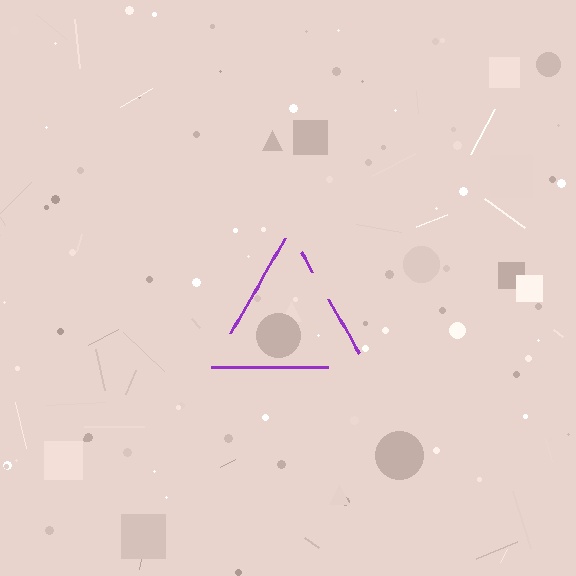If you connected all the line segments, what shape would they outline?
They would outline a triangle.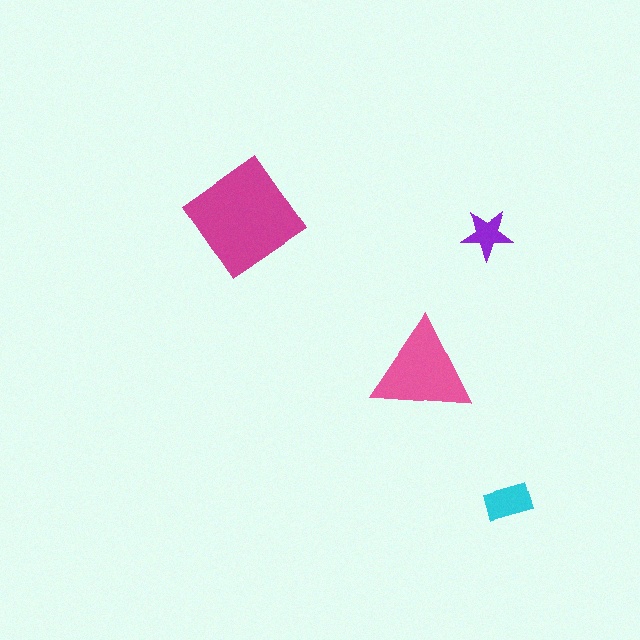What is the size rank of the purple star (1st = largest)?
4th.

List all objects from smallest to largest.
The purple star, the cyan rectangle, the pink triangle, the magenta diamond.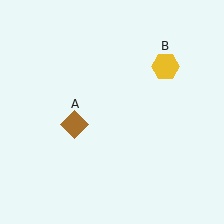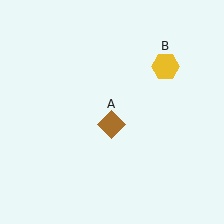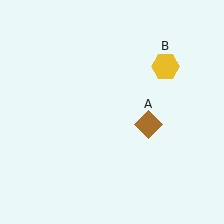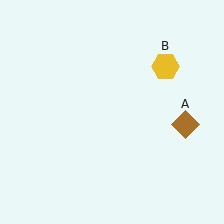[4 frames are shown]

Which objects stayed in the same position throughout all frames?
Yellow hexagon (object B) remained stationary.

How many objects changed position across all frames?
1 object changed position: brown diamond (object A).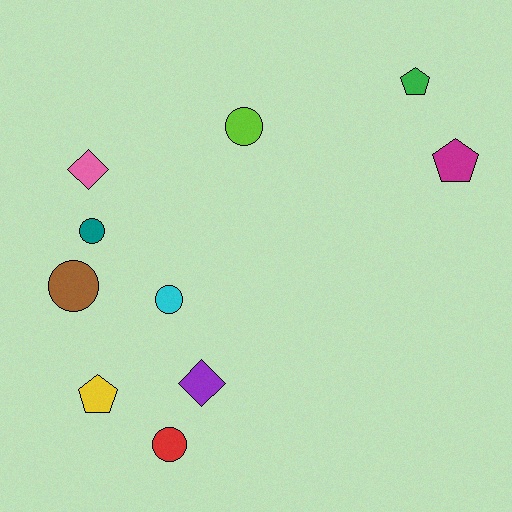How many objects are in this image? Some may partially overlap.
There are 10 objects.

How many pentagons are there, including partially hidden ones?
There are 3 pentagons.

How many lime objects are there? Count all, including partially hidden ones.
There is 1 lime object.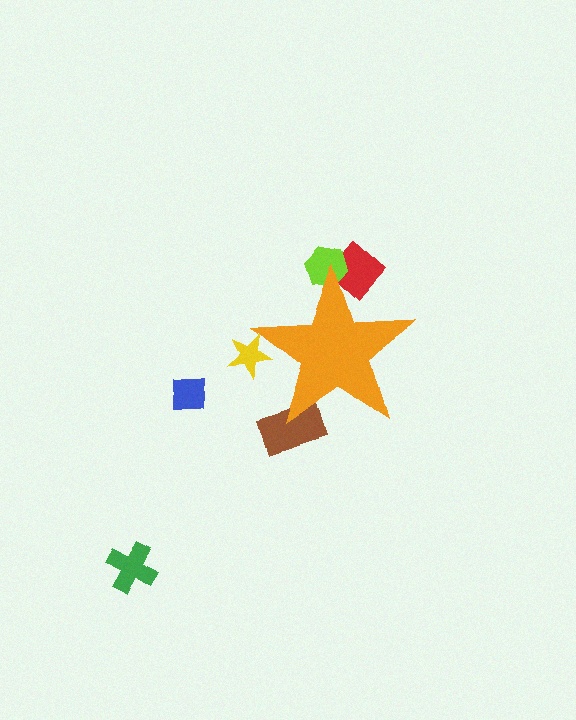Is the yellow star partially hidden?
Yes, the yellow star is partially hidden behind the orange star.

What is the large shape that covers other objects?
An orange star.